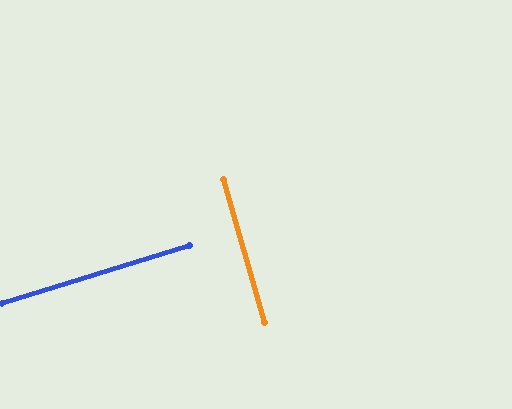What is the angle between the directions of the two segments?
Approximately 89 degrees.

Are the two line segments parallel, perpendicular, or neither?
Perpendicular — they meet at approximately 89°.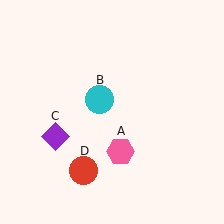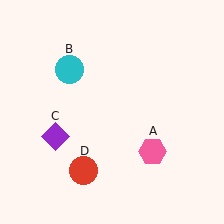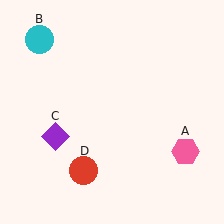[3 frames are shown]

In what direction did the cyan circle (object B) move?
The cyan circle (object B) moved up and to the left.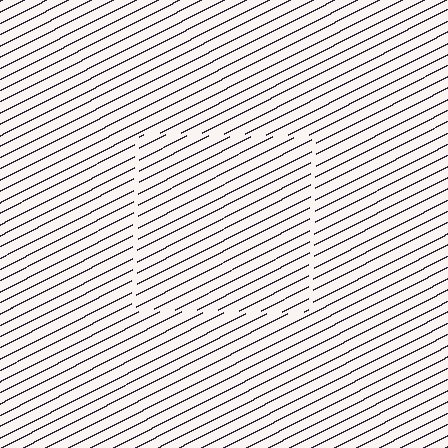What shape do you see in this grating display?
An illusory square. The interior of the shape contains the same grating, shifted by half a period — the contour is defined by the phase discontinuity where line-ends from the inner and outer gratings abut.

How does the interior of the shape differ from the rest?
The interior of the shape contains the same grating, shifted by half a period — the contour is defined by the phase discontinuity where line-ends from the inner and outer gratings abut.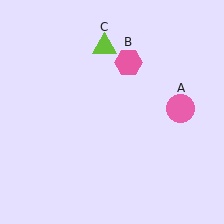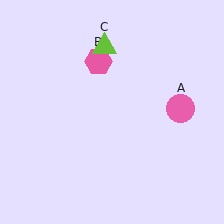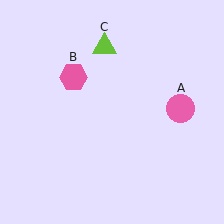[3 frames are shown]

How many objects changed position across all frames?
1 object changed position: pink hexagon (object B).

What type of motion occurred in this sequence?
The pink hexagon (object B) rotated counterclockwise around the center of the scene.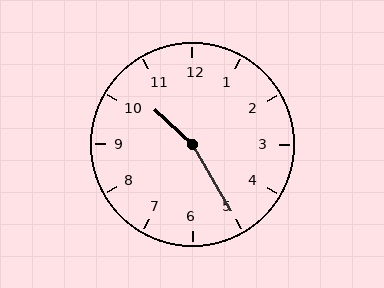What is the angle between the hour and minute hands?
Approximately 162 degrees.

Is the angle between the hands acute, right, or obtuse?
It is obtuse.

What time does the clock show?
10:25.